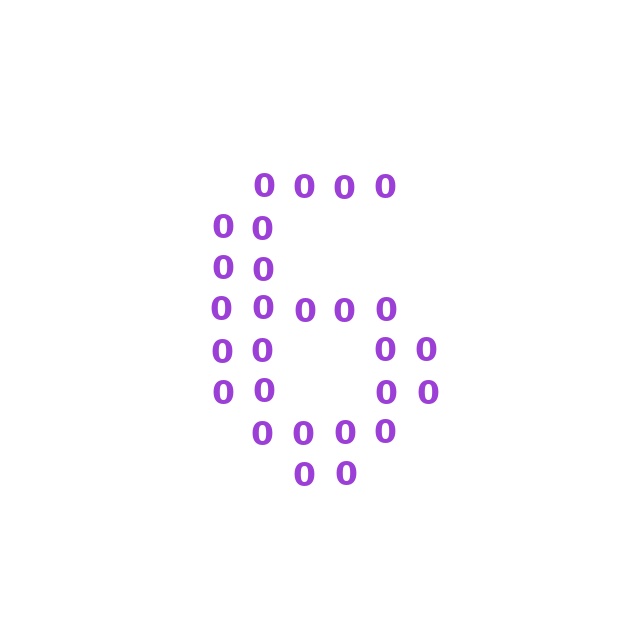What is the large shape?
The large shape is the digit 6.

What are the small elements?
The small elements are digit 0's.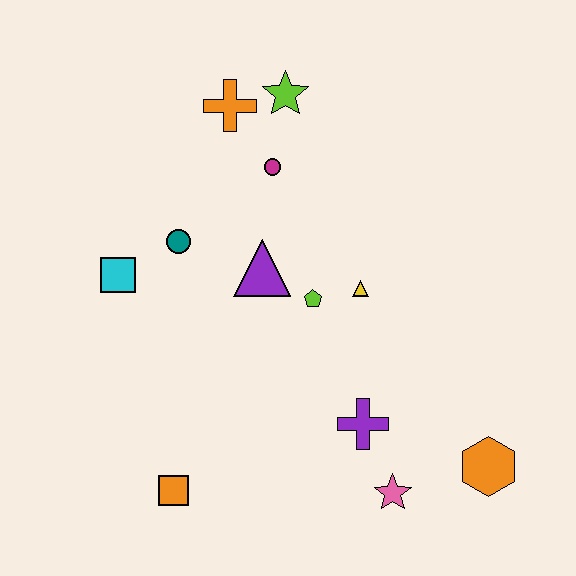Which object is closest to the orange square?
The purple cross is closest to the orange square.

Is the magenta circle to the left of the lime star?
Yes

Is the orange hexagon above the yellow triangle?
No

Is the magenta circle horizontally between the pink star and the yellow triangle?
No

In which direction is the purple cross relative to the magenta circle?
The purple cross is below the magenta circle.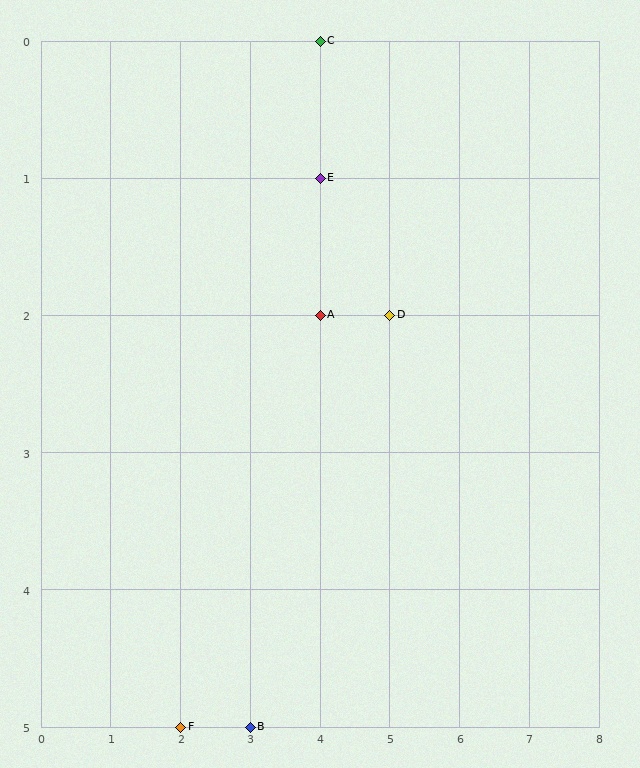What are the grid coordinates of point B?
Point B is at grid coordinates (3, 5).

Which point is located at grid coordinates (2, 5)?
Point F is at (2, 5).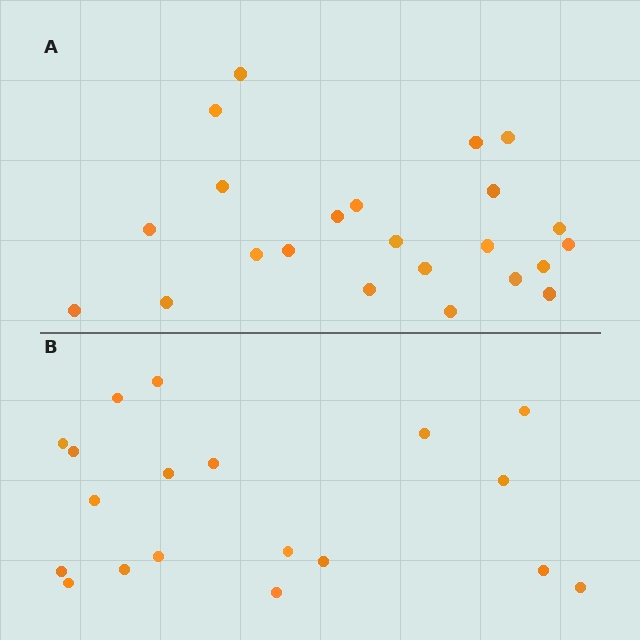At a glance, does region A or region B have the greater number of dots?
Region A (the top region) has more dots.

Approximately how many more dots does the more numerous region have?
Region A has about 4 more dots than region B.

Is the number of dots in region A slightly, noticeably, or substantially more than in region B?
Region A has only slightly more — the two regions are fairly close. The ratio is roughly 1.2 to 1.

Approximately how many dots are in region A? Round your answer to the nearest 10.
About 20 dots. (The exact count is 23, which rounds to 20.)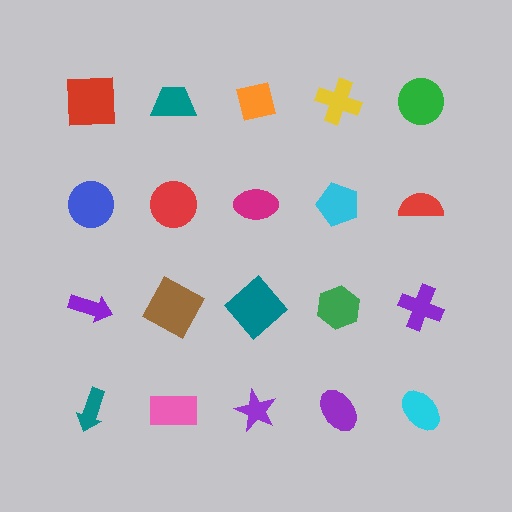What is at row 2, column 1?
A blue circle.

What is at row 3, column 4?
A green hexagon.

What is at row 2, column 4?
A cyan pentagon.